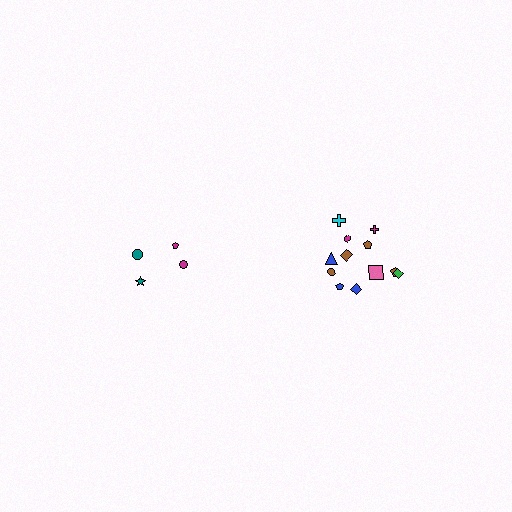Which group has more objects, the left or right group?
The right group.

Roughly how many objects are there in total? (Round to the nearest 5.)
Roughly 15 objects in total.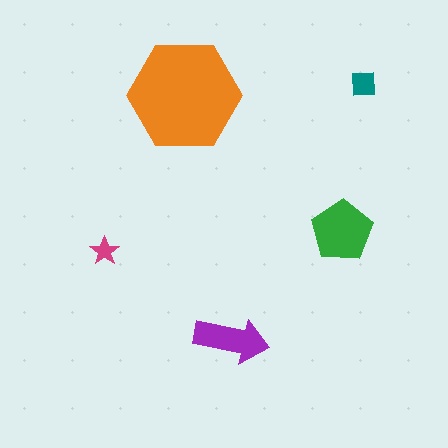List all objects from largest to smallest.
The orange hexagon, the green pentagon, the purple arrow, the teal square, the magenta star.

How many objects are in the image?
There are 5 objects in the image.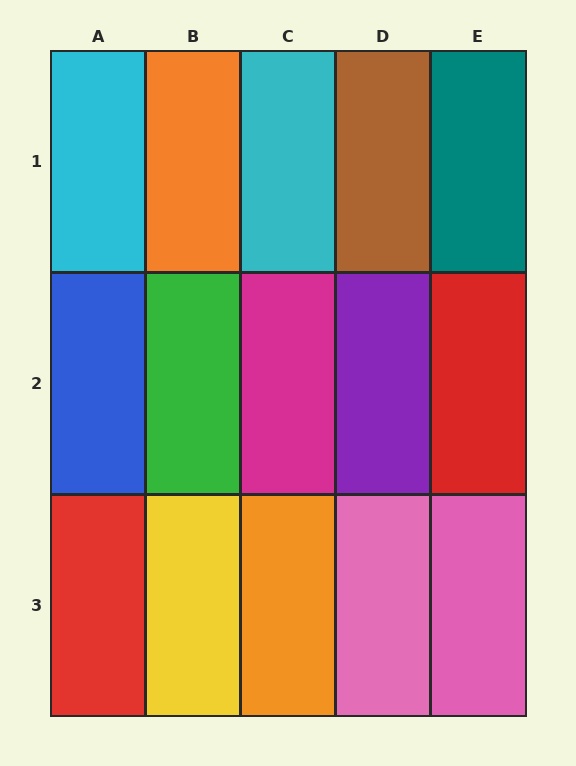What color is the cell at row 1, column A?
Cyan.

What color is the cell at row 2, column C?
Magenta.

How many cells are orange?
2 cells are orange.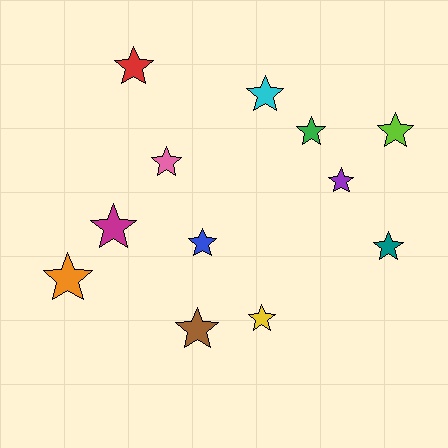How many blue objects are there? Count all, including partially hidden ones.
There is 1 blue object.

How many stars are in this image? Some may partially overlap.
There are 12 stars.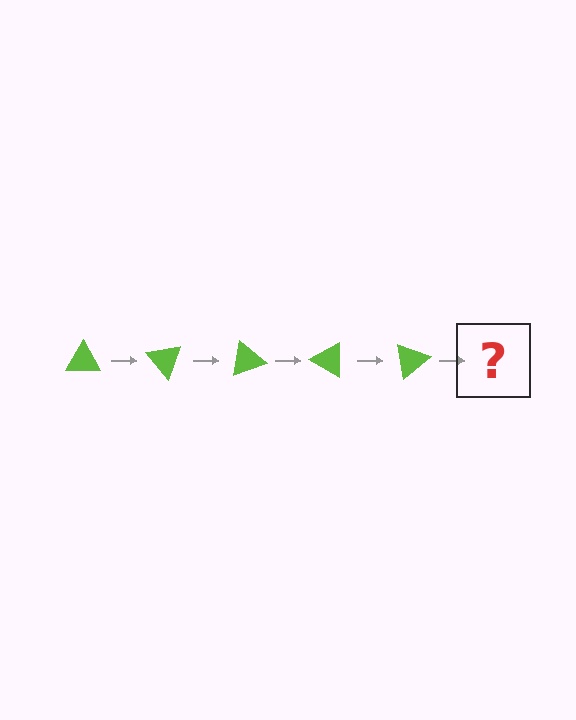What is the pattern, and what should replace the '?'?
The pattern is that the triangle rotates 50 degrees each step. The '?' should be a lime triangle rotated 250 degrees.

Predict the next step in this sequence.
The next step is a lime triangle rotated 250 degrees.